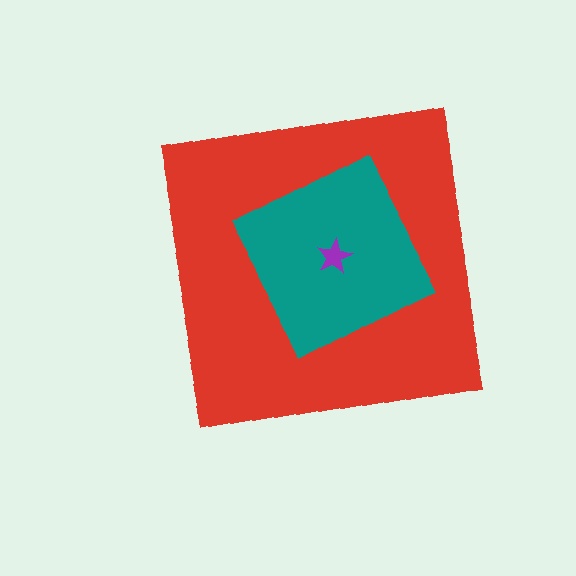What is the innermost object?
The purple star.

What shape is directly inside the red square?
The teal square.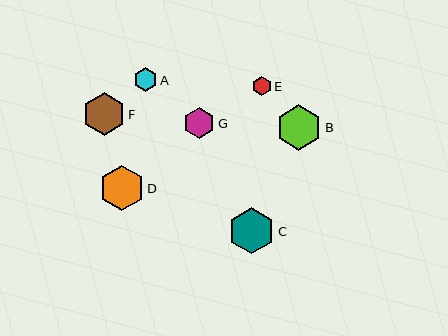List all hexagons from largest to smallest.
From largest to smallest: C, B, D, F, G, A, E.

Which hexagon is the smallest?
Hexagon E is the smallest with a size of approximately 19 pixels.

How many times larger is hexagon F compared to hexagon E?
Hexagon F is approximately 2.2 times the size of hexagon E.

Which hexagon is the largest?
Hexagon C is the largest with a size of approximately 46 pixels.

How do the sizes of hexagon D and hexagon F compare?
Hexagon D and hexagon F are approximately the same size.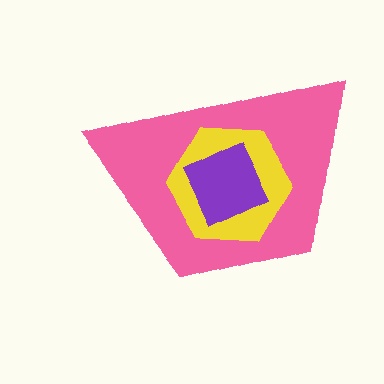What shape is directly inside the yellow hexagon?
The purple square.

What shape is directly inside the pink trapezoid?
The yellow hexagon.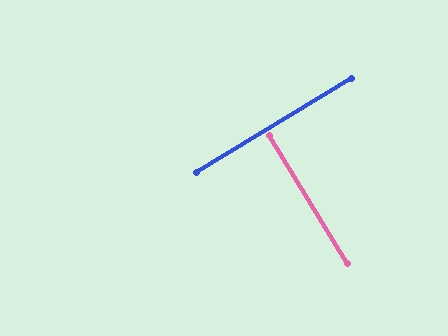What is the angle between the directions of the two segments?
Approximately 90 degrees.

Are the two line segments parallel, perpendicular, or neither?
Perpendicular — they meet at approximately 90°.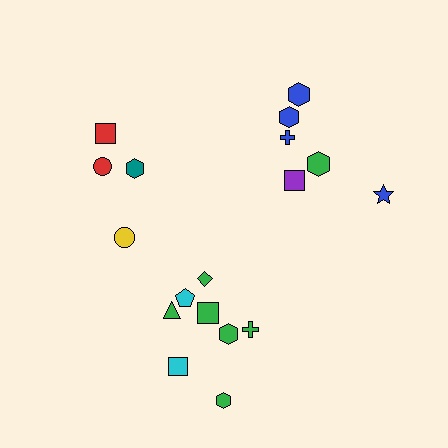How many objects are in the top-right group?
There are 6 objects.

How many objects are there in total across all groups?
There are 18 objects.